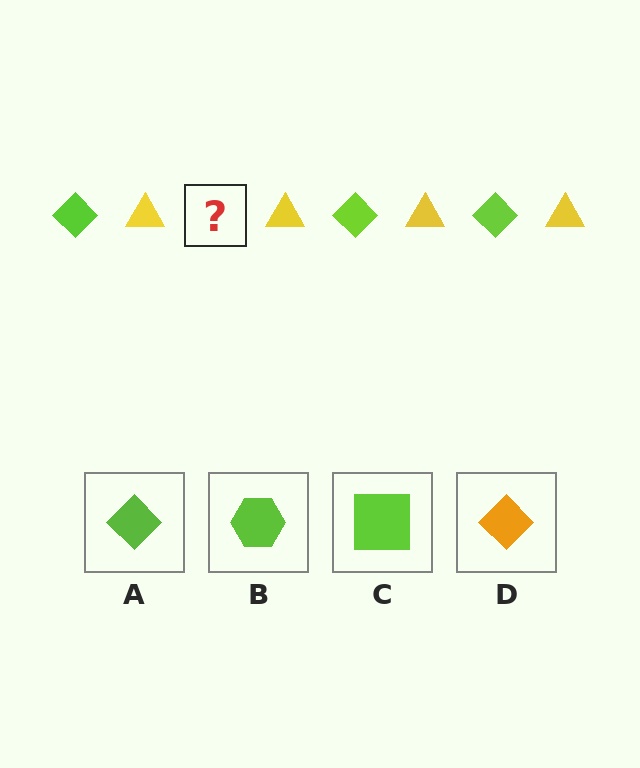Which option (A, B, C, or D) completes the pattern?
A.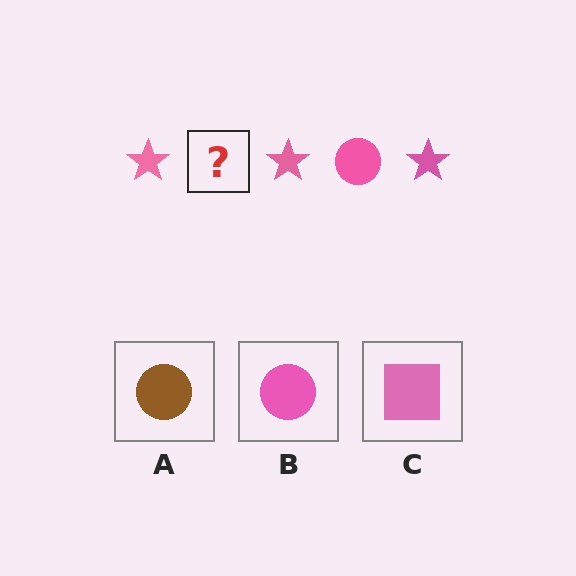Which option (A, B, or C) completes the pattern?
B.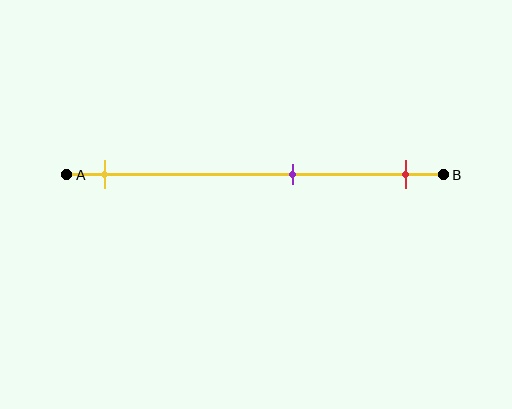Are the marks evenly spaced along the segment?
No, the marks are not evenly spaced.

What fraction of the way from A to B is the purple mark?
The purple mark is approximately 60% (0.6) of the way from A to B.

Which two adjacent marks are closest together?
The purple and red marks are the closest adjacent pair.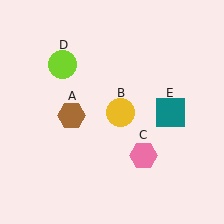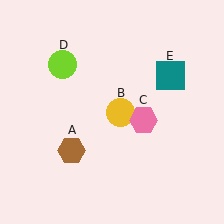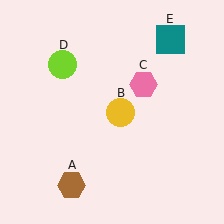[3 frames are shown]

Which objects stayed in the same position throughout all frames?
Yellow circle (object B) and lime circle (object D) remained stationary.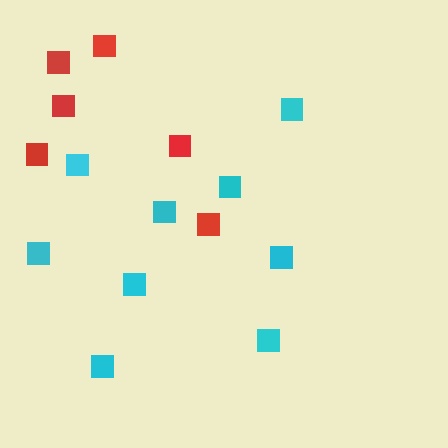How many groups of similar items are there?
There are 2 groups: one group of red squares (6) and one group of cyan squares (9).